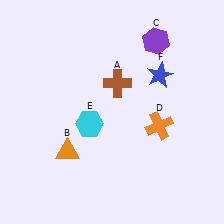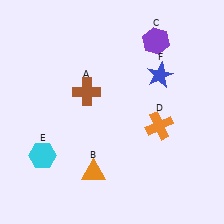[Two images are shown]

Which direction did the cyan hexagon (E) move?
The cyan hexagon (E) moved left.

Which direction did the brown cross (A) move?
The brown cross (A) moved left.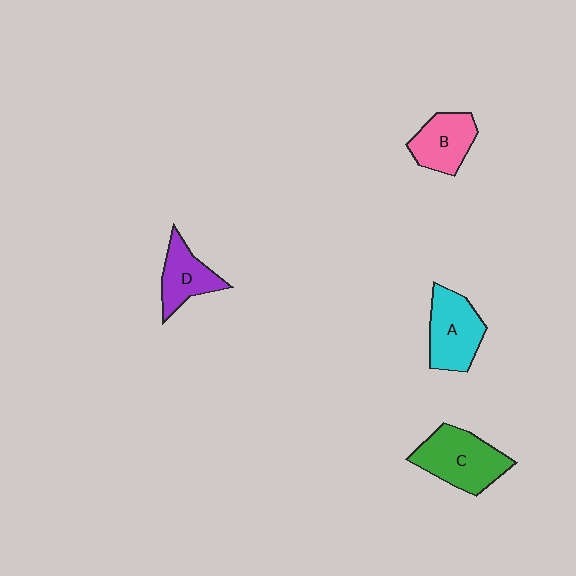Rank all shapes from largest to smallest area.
From largest to smallest: C (green), A (cyan), B (pink), D (purple).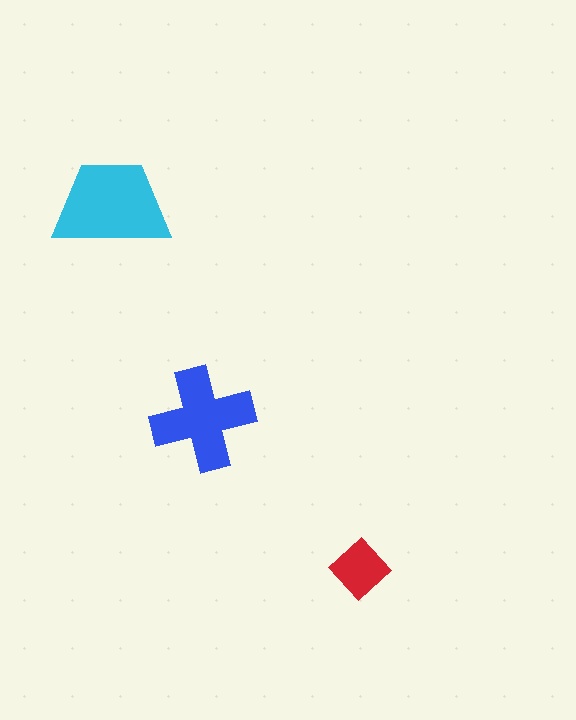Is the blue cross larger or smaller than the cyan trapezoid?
Smaller.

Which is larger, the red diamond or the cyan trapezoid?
The cyan trapezoid.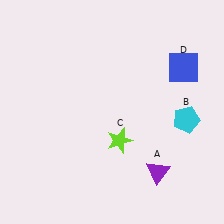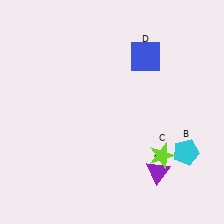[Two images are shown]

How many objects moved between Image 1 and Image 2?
3 objects moved between the two images.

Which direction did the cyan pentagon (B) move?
The cyan pentagon (B) moved down.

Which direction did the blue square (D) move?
The blue square (D) moved left.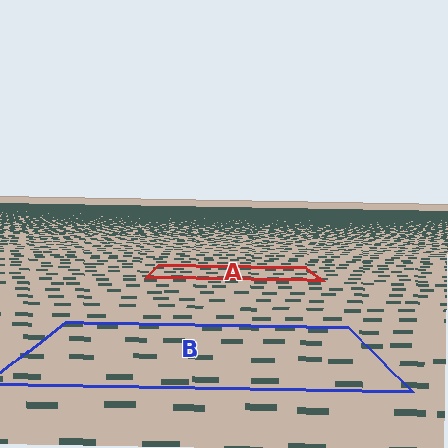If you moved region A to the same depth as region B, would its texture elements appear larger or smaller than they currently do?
They would appear larger. At a closer depth, the same texture elements are projected at a bigger on-screen size.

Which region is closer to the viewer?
Region B is closer. The texture elements there are larger and more spread out.